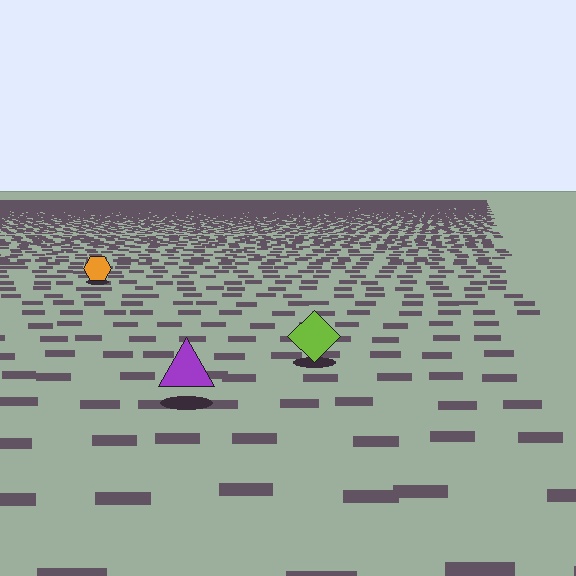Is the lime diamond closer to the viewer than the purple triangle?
No. The purple triangle is closer — you can tell from the texture gradient: the ground texture is coarser near it.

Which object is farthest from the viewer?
The orange hexagon is farthest from the viewer. It appears smaller and the ground texture around it is denser.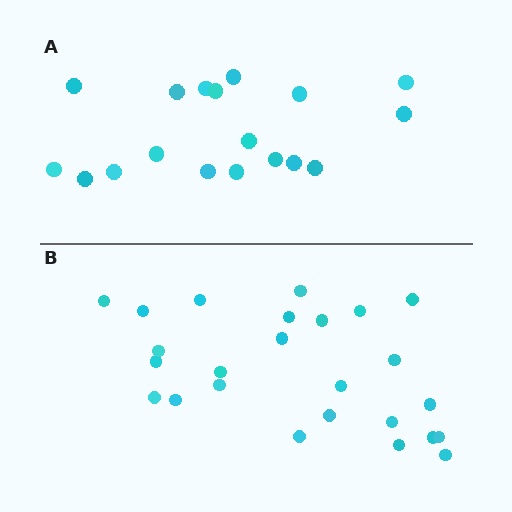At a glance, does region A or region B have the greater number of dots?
Region B (the bottom region) has more dots.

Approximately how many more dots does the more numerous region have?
Region B has roughly 8 or so more dots than region A.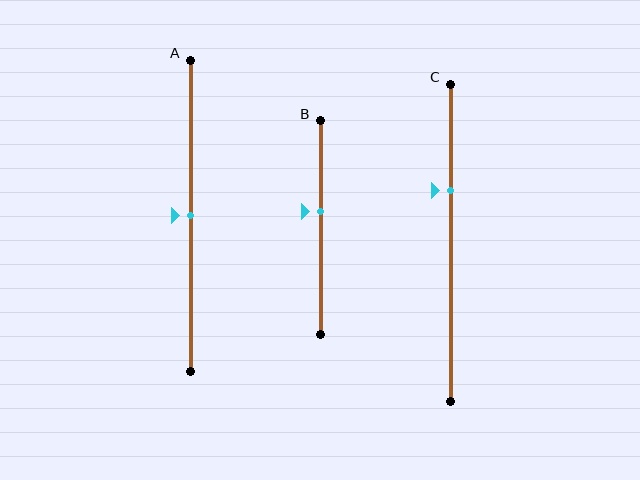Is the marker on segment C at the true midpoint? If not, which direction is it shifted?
No, the marker on segment C is shifted upward by about 17% of the segment length.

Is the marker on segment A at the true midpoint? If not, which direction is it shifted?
Yes, the marker on segment A is at the true midpoint.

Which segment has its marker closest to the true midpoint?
Segment A has its marker closest to the true midpoint.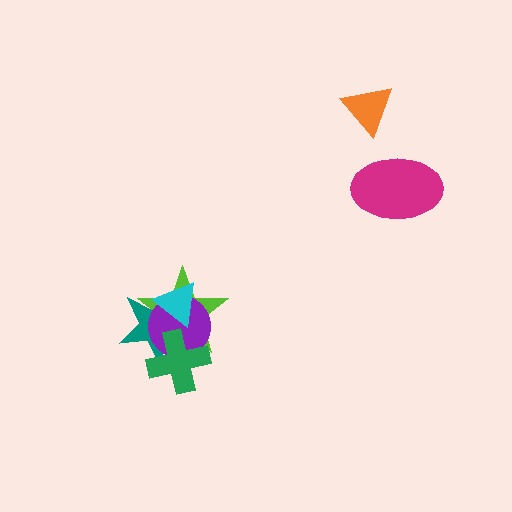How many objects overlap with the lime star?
4 objects overlap with the lime star.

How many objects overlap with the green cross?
3 objects overlap with the green cross.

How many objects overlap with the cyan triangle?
3 objects overlap with the cyan triangle.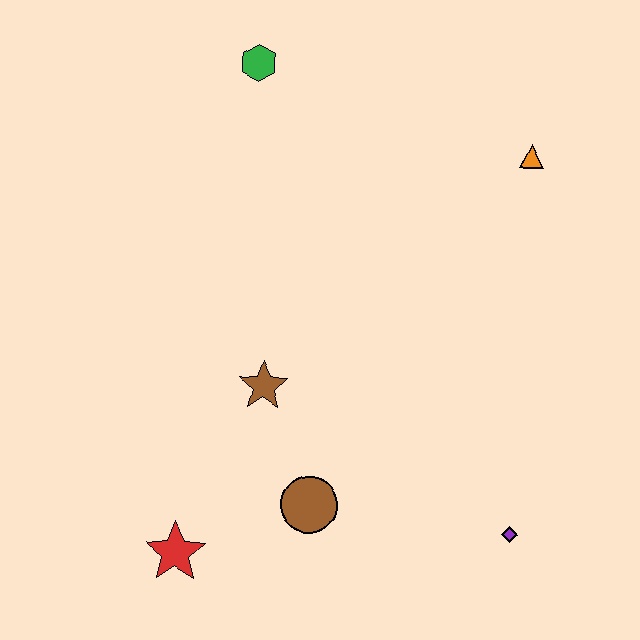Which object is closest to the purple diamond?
The brown circle is closest to the purple diamond.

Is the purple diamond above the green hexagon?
No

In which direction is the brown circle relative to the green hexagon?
The brown circle is below the green hexagon.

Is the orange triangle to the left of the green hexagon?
No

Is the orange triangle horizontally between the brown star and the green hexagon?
No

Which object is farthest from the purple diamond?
The green hexagon is farthest from the purple diamond.